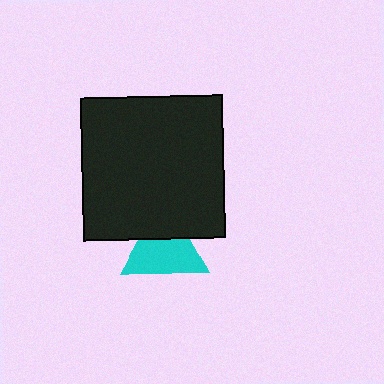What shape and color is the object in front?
The object in front is a black square.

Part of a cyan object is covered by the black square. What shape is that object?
It is a triangle.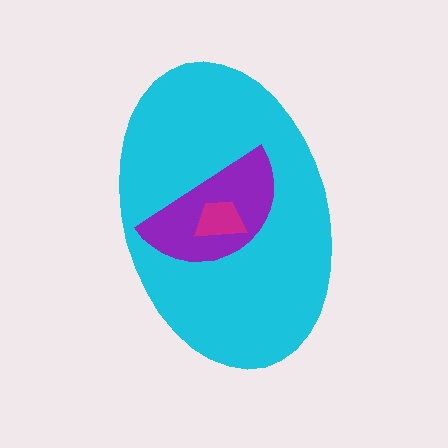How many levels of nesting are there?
3.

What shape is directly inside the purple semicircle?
The magenta trapezoid.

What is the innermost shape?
The magenta trapezoid.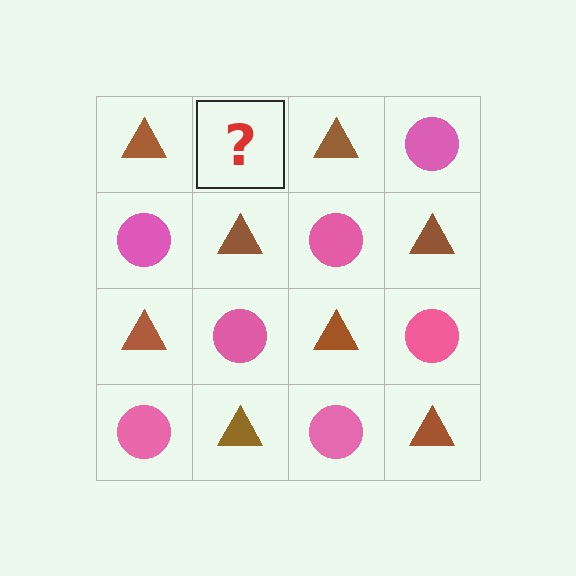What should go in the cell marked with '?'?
The missing cell should contain a pink circle.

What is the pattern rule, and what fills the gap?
The rule is that it alternates brown triangle and pink circle in a checkerboard pattern. The gap should be filled with a pink circle.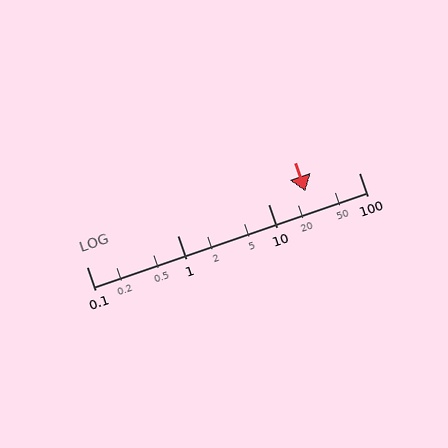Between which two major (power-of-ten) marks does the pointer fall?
The pointer is between 10 and 100.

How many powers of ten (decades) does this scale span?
The scale spans 3 decades, from 0.1 to 100.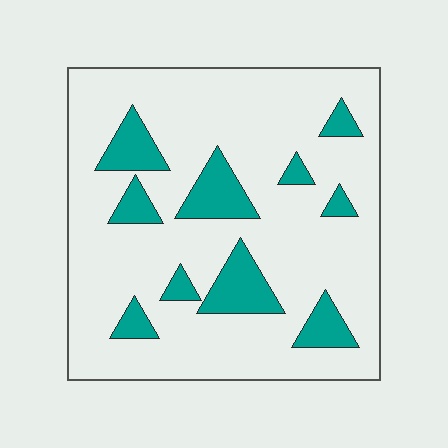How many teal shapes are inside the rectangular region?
10.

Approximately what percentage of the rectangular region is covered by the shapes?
Approximately 15%.